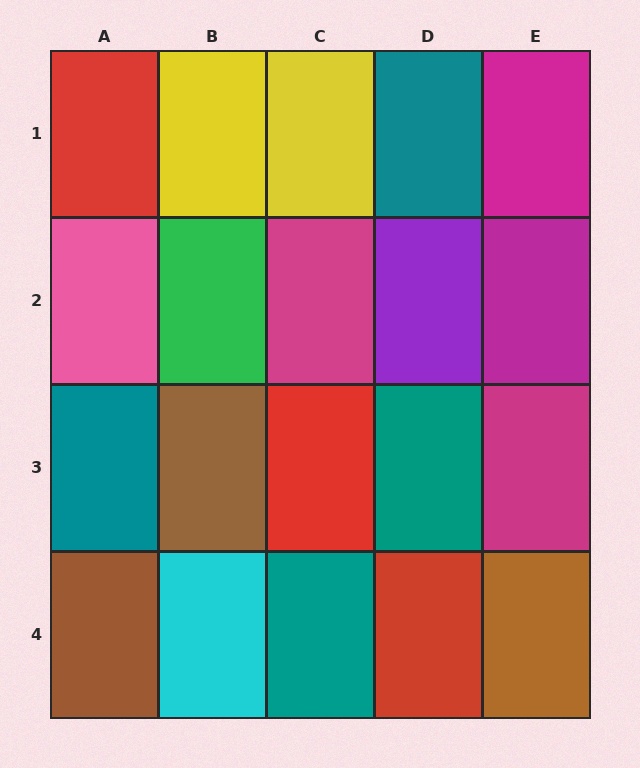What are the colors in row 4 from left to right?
Brown, cyan, teal, red, brown.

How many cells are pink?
1 cell is pink.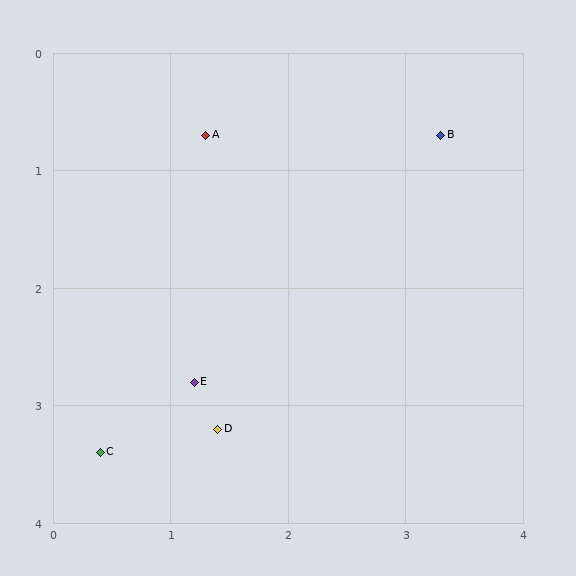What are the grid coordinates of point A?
Point A is at approximately (1.3, 0.7).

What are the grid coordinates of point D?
Point D is at approximately (1.4, 3.2).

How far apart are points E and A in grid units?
Points E and A are about 2.1 grid units apart.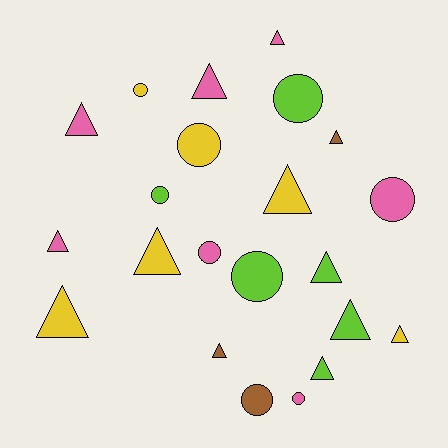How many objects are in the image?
There are 22 objects.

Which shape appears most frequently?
Triangle, with 13 objects.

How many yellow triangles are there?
There are 4 yellow triangles.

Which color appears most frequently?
Pink, with 7 objects.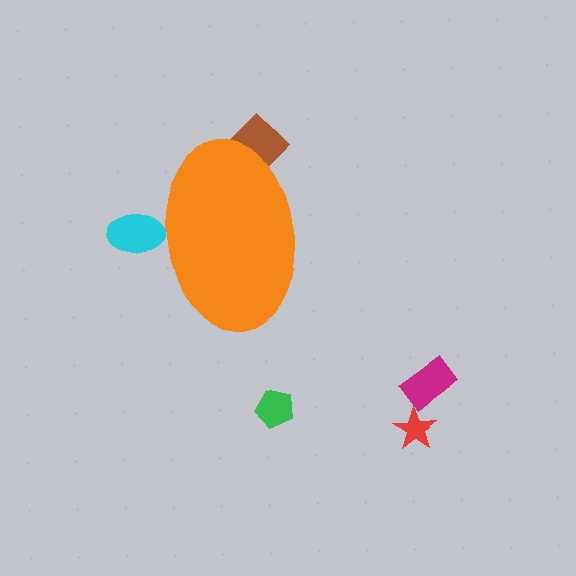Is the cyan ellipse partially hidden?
Yes, the cyan ellipse is partially hidden behind the orange ellipse.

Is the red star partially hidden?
No, the red star is fully visible.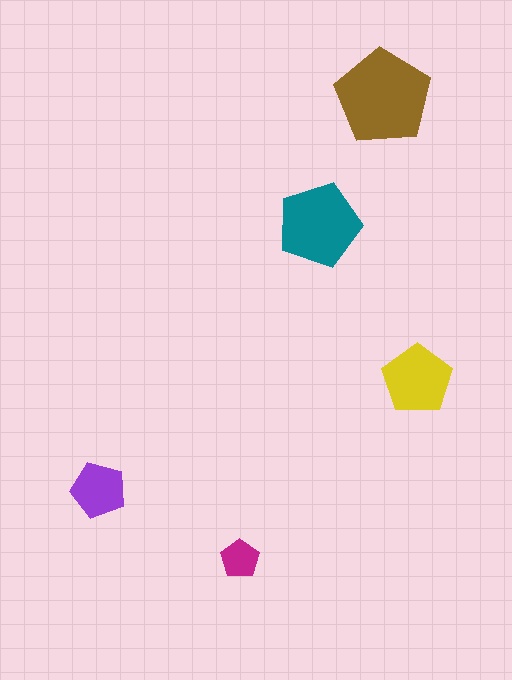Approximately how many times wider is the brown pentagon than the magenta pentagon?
About 2.5 times wider.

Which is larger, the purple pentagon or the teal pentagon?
The teal one.